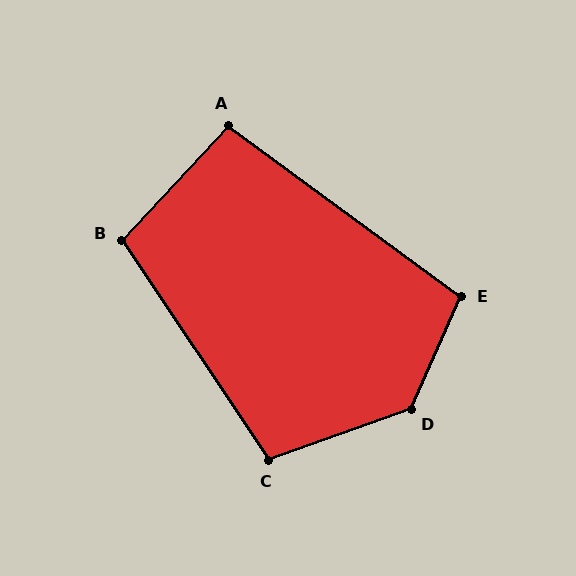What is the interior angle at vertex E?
Approximately 103 degrees (obtuse).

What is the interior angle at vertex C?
Approximately 104 degrees (obtuse).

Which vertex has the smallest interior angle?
A, at approximately 97 degrees.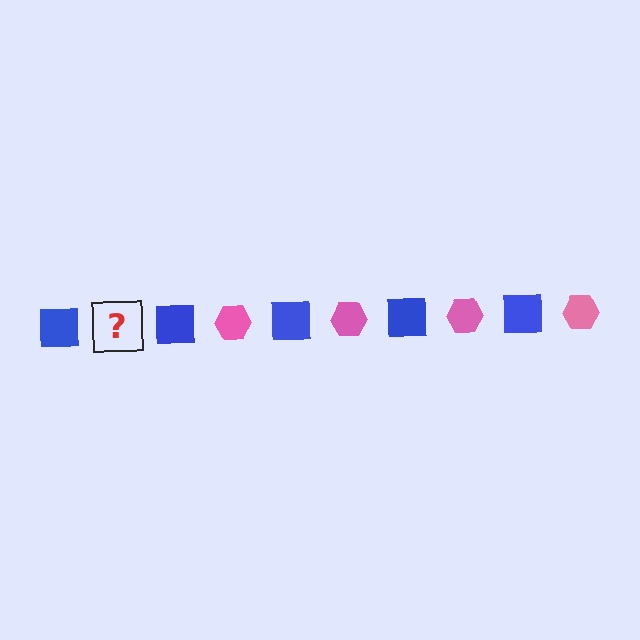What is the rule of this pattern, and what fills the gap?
The rule is that the pattern alternates between blue square and pink hexagon. The gap should be filled with a pink hexagon.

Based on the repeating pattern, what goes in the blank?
The blank should be a pink hexagon.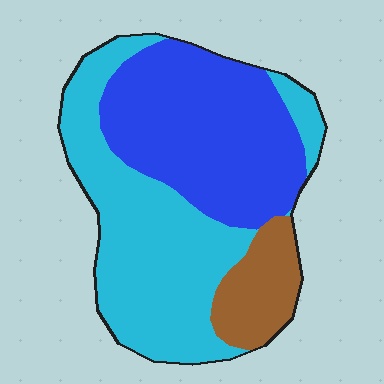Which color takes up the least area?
Brown, at roughly 10%.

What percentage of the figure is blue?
Blue covers around 40% of the figure.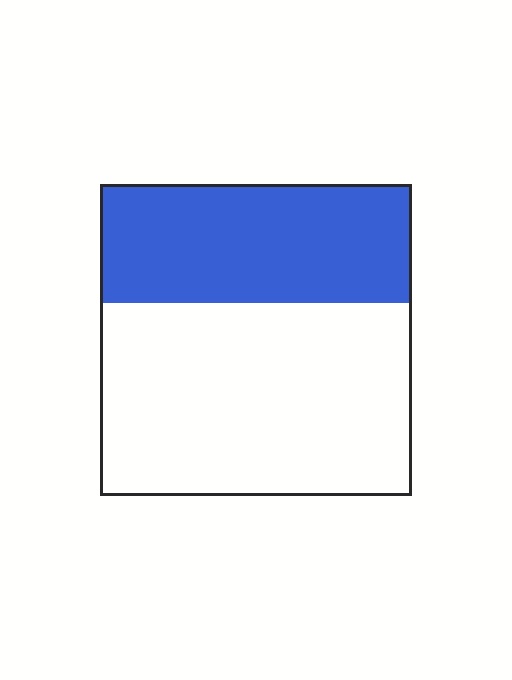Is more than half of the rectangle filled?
No.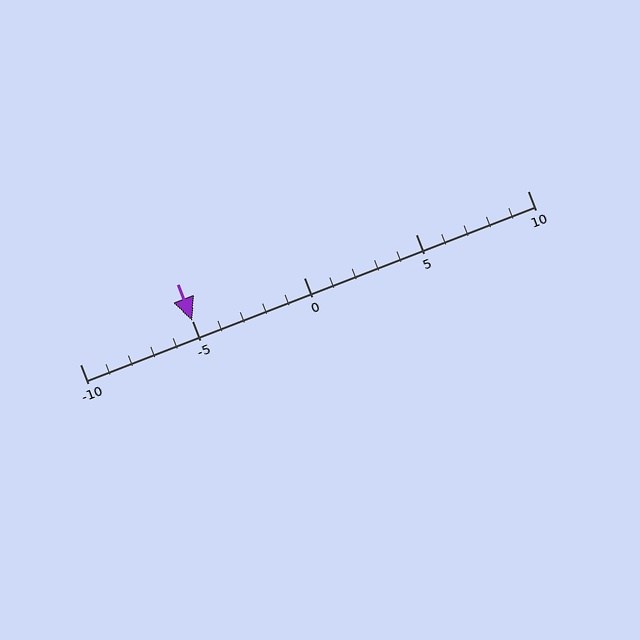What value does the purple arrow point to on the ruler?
The purple arrow points to approximately -5.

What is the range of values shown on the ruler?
The ruler shows values from -10 to 10.